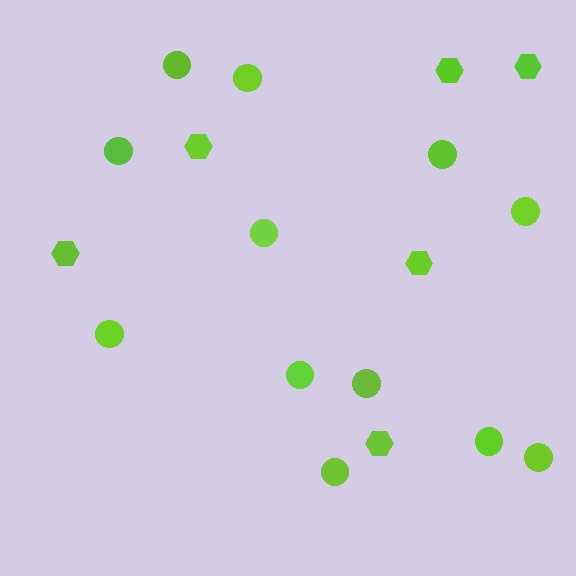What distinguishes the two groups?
There are 2 groups: one group of circles (12) and one group of hexagons (6).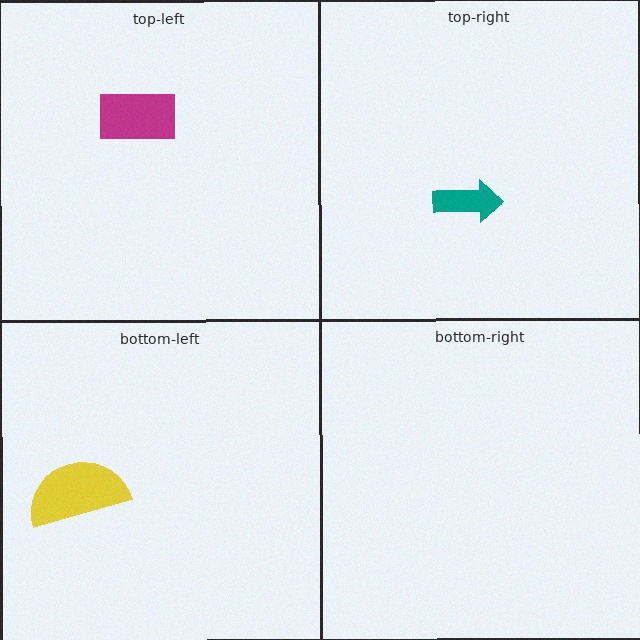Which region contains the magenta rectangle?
The top-left region.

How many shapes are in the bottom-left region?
1.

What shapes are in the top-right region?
The teal arrow.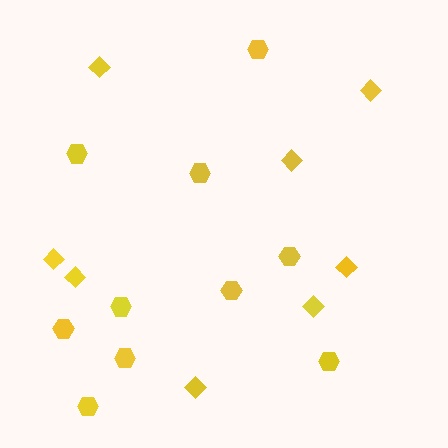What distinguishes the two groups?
There are 2 groups: one group of hexagons (10) and one group of diamonds (8).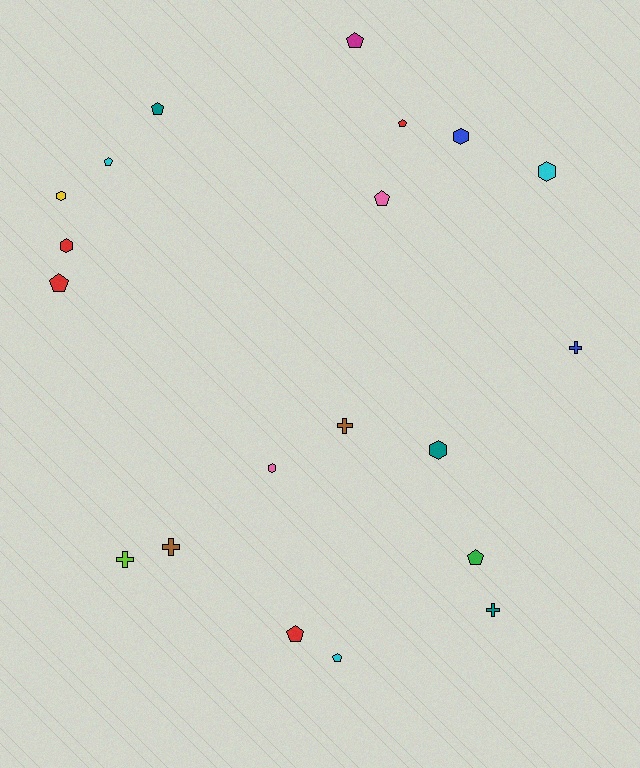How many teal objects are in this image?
There are 3 teal objects.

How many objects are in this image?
There are 20 objects.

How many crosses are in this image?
There are 5 crosses.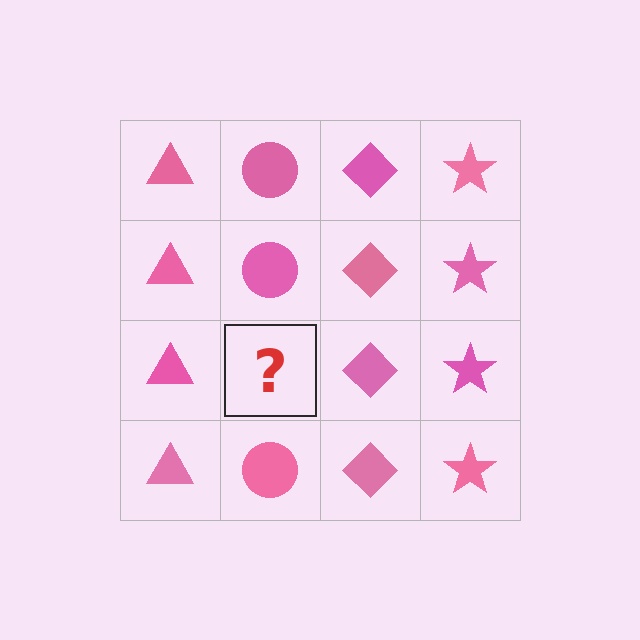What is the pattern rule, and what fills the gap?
The rule is that each column has a consistent shape. The gap should be filled with a pink circle.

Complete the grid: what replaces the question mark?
The question mark should be replaced with a pink circle.